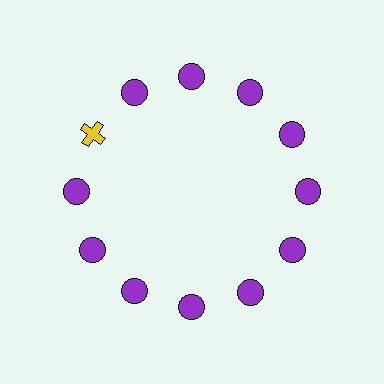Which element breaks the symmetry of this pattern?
The yellow cross at roughly the 10 o'clock position breaks the symmetry. All other shapes are purple circles.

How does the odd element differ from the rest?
It differs in both color (yellow instead of purple) and shape (cross instead of circle).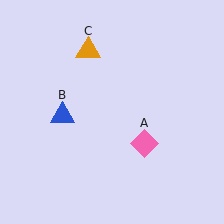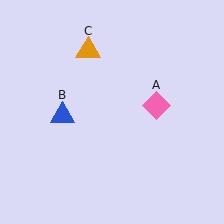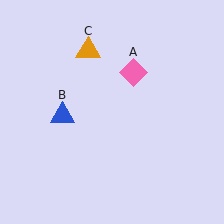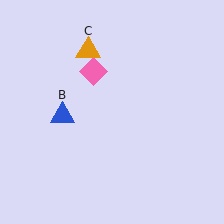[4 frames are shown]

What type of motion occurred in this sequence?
The pink diamond (object A) rotated counterclockwise around the center of the scene.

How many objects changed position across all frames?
1 object changed position: pink diamond (object A).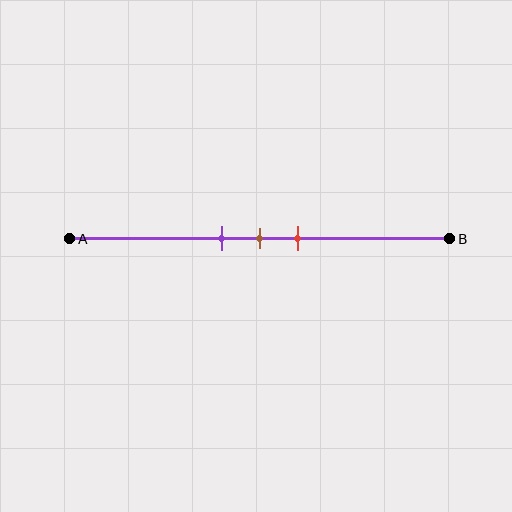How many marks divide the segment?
There are 3 marks dividing the segment.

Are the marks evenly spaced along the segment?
Yes, the marks are approximately evenly spaced.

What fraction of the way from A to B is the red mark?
The red mark is approximately 60% (0.6) of the way from A to B.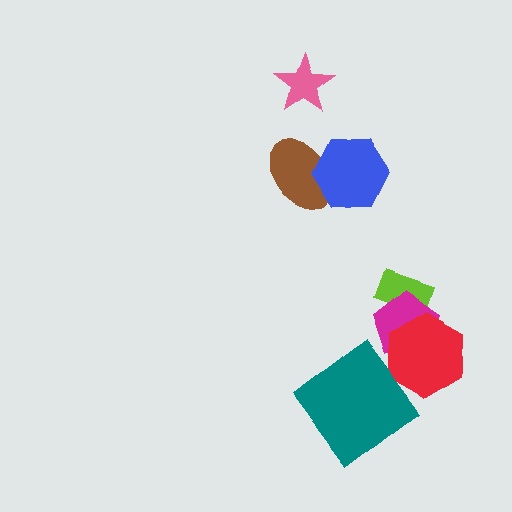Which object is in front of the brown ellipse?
The blue hexagon is in front of the brown ellipse.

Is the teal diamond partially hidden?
No, no other shape covers it.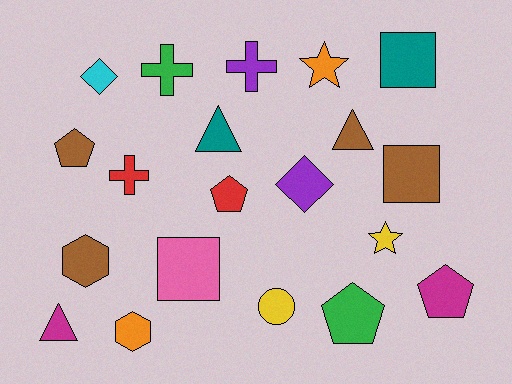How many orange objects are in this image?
There are 2 orange objects.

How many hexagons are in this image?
There are 2 hexagons.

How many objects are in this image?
There are 20 objects.